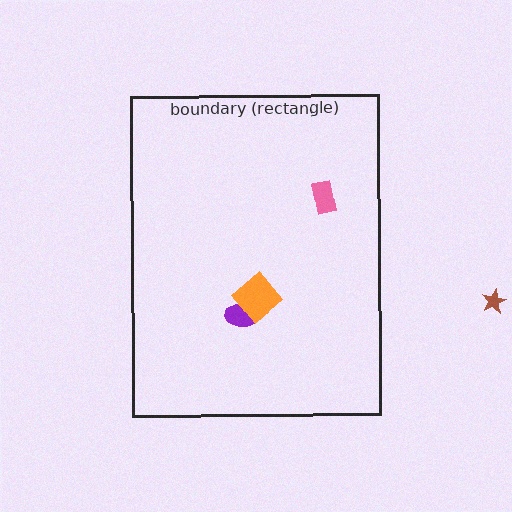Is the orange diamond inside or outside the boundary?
Inside.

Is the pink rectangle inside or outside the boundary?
Inside.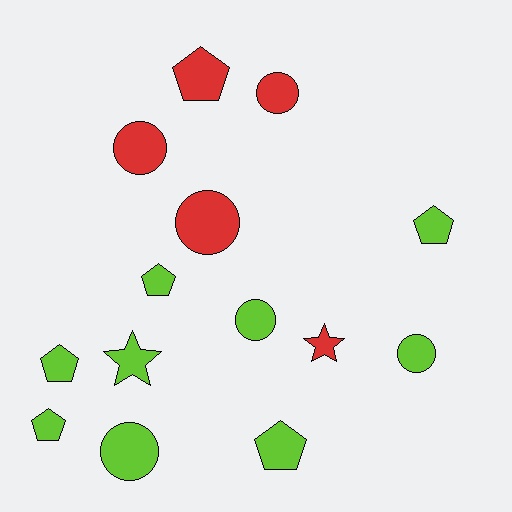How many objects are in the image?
There are 14 objects.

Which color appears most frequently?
Lime, with 9 objects.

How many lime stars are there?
There is 1 lime star.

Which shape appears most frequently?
Circle, with 6 objects.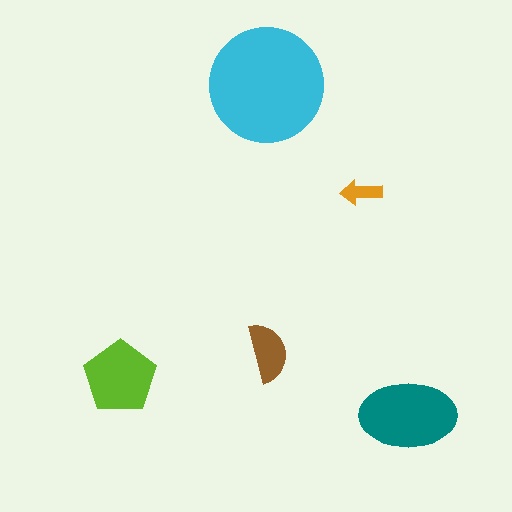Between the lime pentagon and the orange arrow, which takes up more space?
The lime pentagon.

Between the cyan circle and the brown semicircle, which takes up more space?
The cyan circle.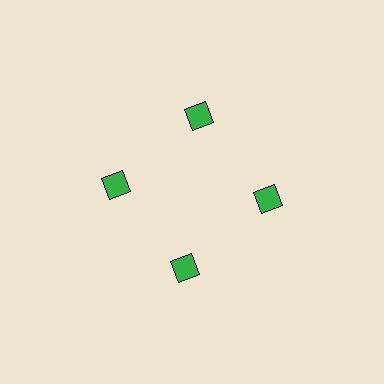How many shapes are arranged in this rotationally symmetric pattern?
There are 4 shapes, arranged in 4 groups of 1.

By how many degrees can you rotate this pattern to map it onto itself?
The pattern maps onto itself every 90 degrees of rotation.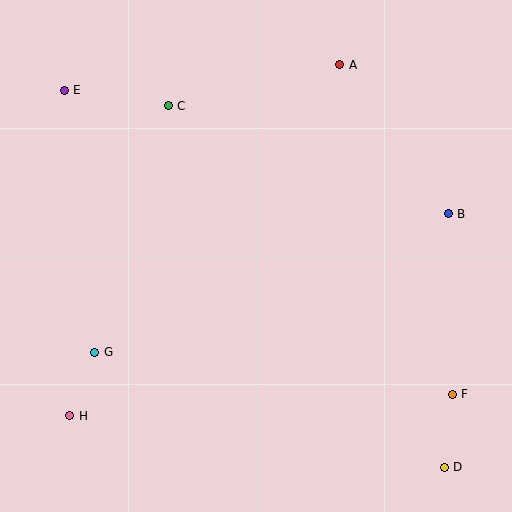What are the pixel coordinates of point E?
Point E is at (64, 90).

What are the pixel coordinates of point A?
Point A is at (340, 65).